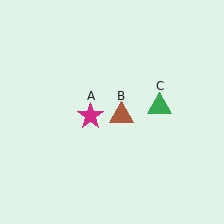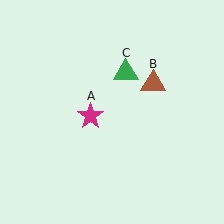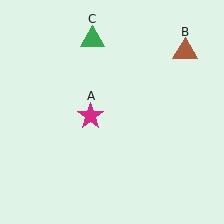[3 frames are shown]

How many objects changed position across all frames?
2 objects changed position: brown triangle (object B), green triangle (object C).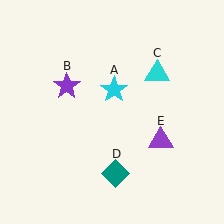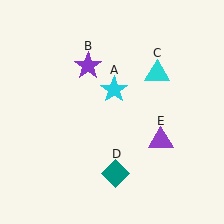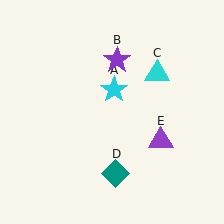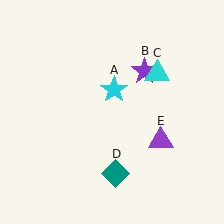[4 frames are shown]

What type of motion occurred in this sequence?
The purple star (object B) rotated clockwise around the center of the scene.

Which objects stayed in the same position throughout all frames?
Cyan star (object A) and cyan triangle (object C) and teal diamond (object D) and purple triangle (object E) remained stationary.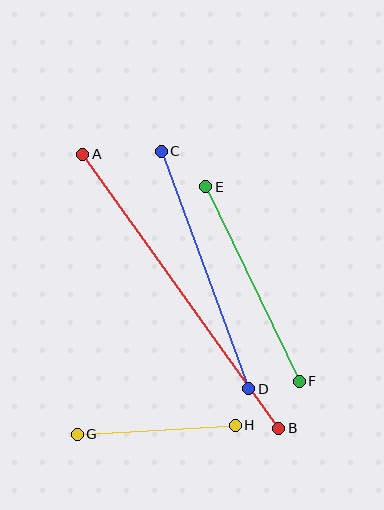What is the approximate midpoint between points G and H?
The midpoint is at approximately (156, 430) pixels.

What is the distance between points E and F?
The distance is approximately 216 pixels.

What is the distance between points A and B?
The distance is approximately 337 pixels.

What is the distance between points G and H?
The distance is approximately 158 pixels.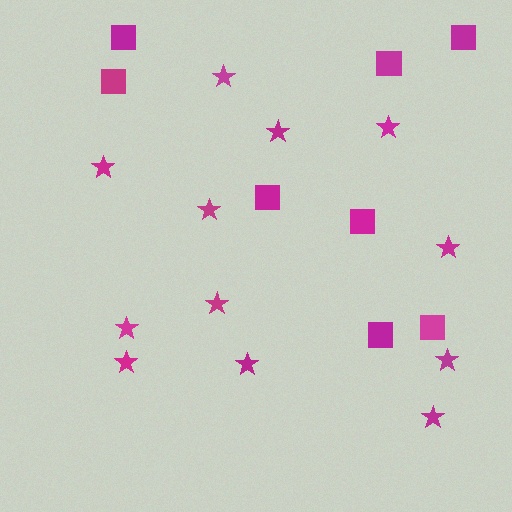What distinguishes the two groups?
There are 2 groups: one group of stars (12) and one group of squares (8).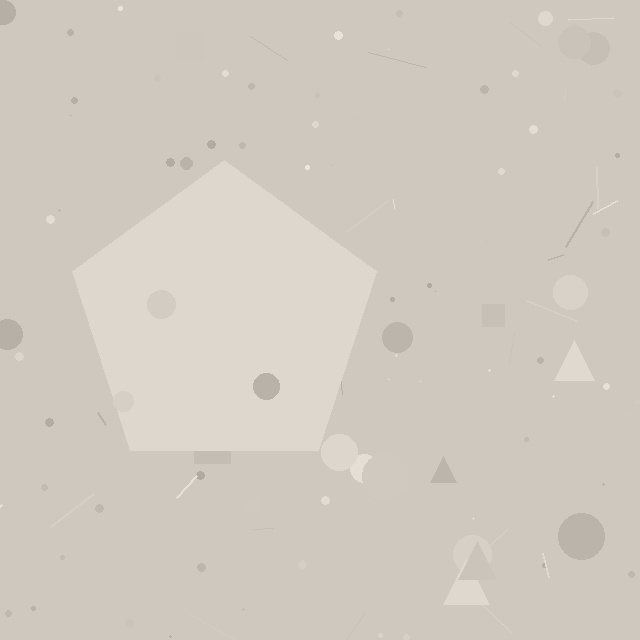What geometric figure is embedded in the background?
A pentagon is embedded in the background.